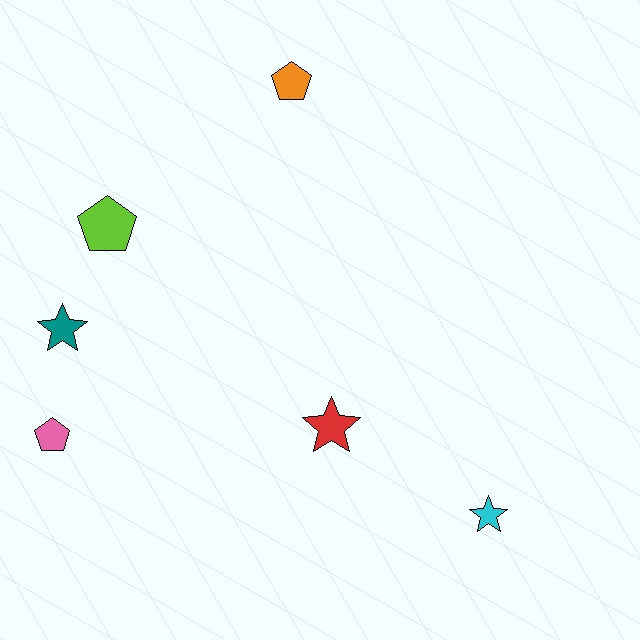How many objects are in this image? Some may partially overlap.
There are 6 objects.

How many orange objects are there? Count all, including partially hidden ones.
There is 1 orange object.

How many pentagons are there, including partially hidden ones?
There are 3 pentagons.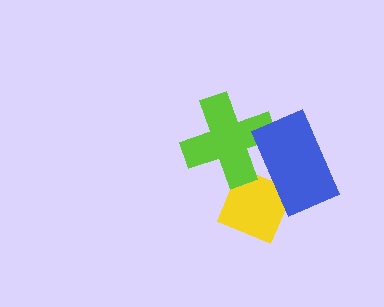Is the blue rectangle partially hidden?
No, no other shape covers it.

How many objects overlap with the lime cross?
1 object overlaps with the lime cross.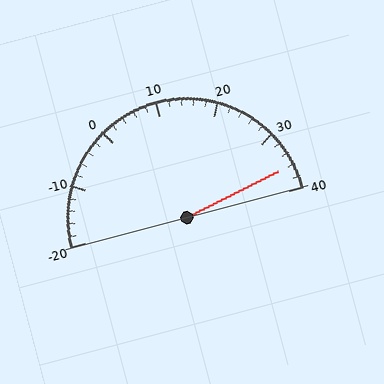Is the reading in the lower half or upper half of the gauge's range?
The reading is in the upper half of the range (-20 to 40).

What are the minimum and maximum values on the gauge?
The gauge ranges from -20 to 40.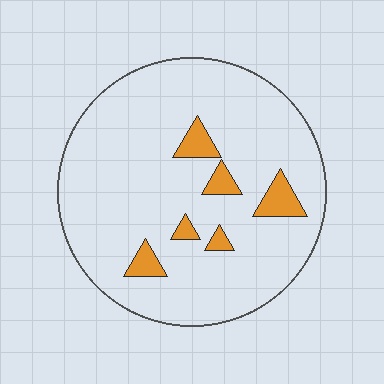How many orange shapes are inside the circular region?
6.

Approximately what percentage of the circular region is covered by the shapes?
Approximately 10%.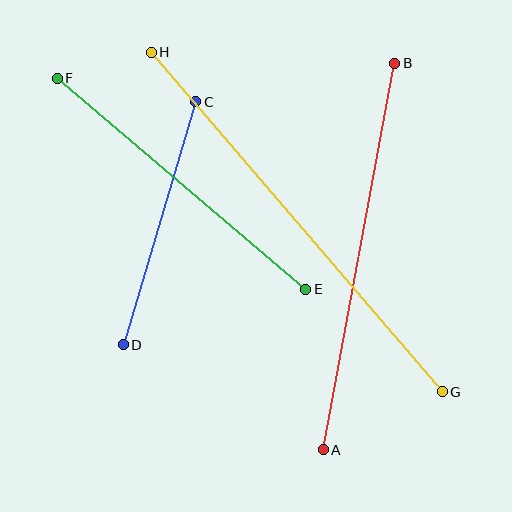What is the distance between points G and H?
The distance is approximately 447 pixels.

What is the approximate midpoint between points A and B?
The midpoint is at approximately (359, 256) pixels.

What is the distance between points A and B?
The distance is approximately 393 pixels.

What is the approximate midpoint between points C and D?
The midpoint is at approximately (160, 223) pixels.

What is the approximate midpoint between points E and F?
The midpoint is at approximately (181, 184) pixels.